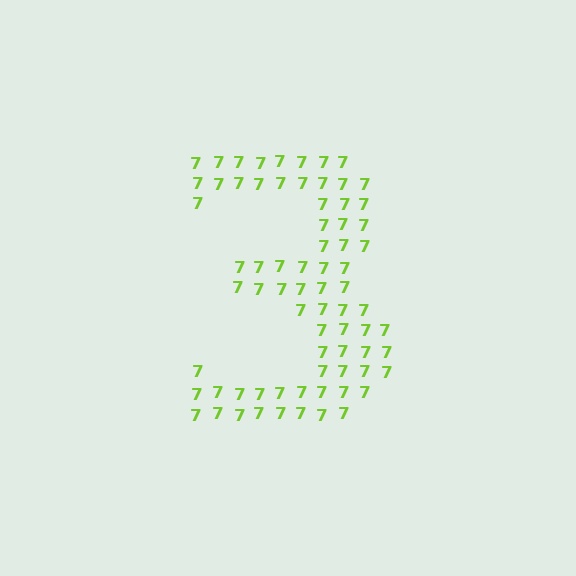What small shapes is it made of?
It is made of small digit 7's.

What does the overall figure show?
The overall figure shows the digit 3.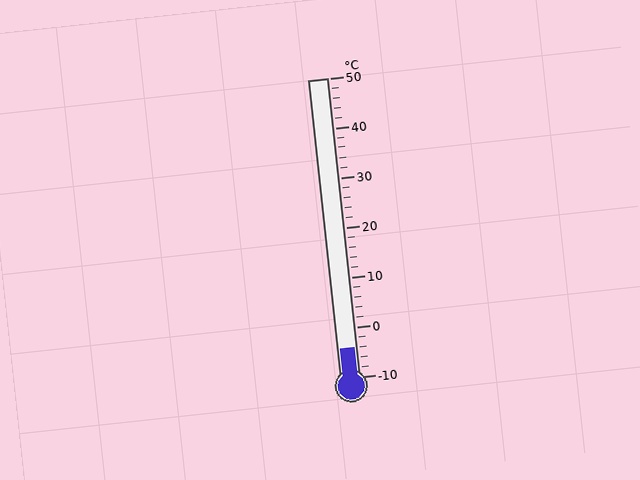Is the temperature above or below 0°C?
The temperature is below 0°C.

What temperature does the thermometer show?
The thermometer shows approximately -4°C.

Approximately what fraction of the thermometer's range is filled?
The thermometer is filled to approximately 10% of its range.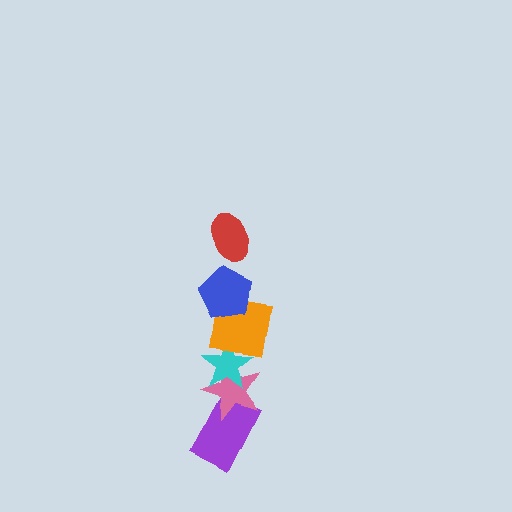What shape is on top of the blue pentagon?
The red ellipse is on top of the blue pentagon.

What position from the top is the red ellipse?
The red ellipse is 1st from the top.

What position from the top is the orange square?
The orange square is 3rd from the top.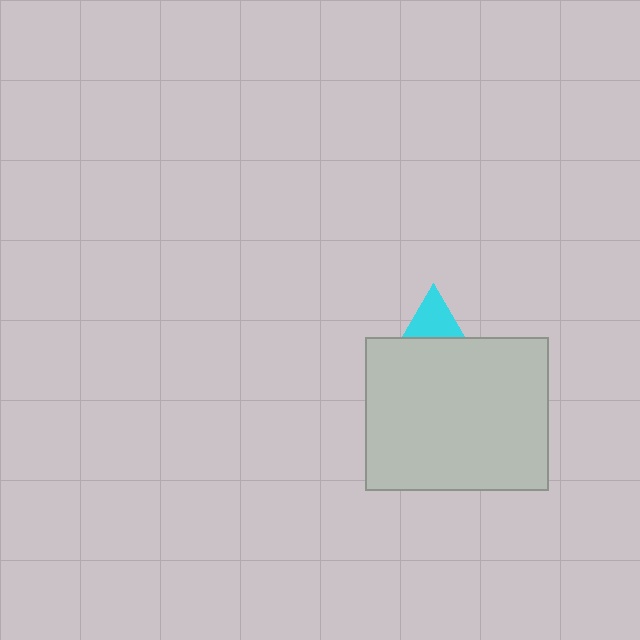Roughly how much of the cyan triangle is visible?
A small part of it is visible (roughly 44%).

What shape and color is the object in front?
The object in front is a light gray rectangle.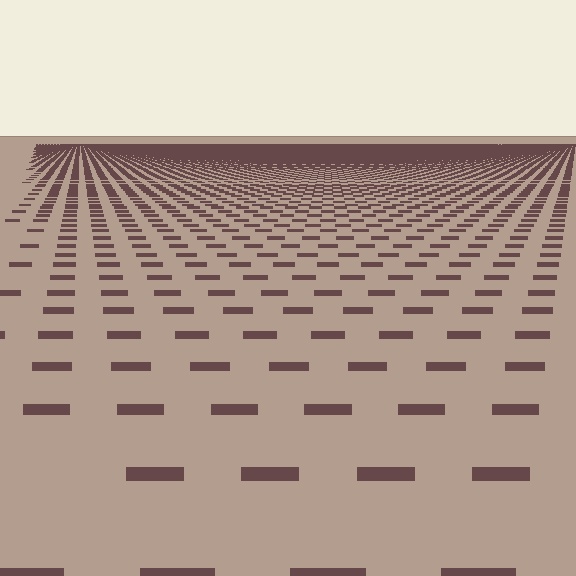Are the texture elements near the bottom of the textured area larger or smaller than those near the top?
Larger. Near the bottom, elements are closer to the viewer and appear at a bigger on-screen size.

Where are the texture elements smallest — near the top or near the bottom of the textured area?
Near the top.